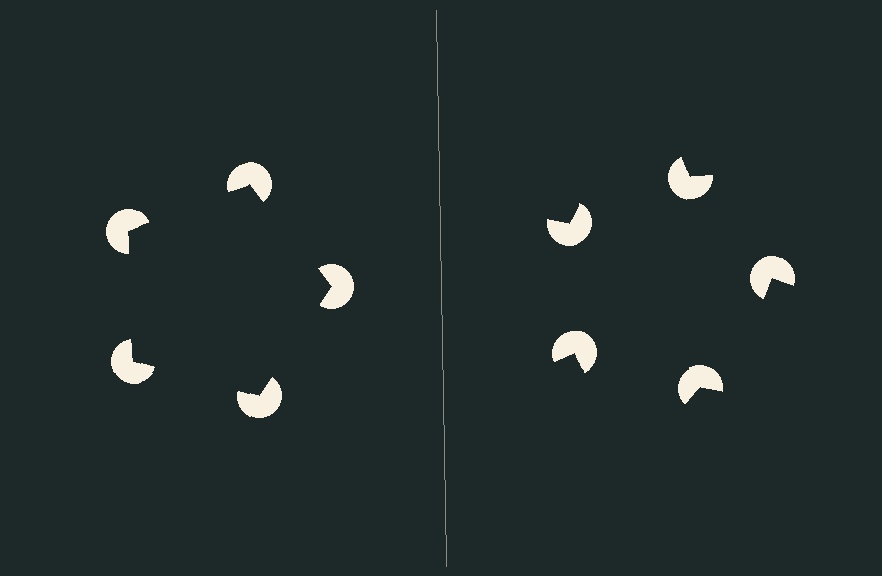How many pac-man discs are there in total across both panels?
10 — 5 on each side.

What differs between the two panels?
The pac-man discs are positioned identically on both sides; only the wedge orientations differ. On the left they align to a pentagon; on the right they are misaligned.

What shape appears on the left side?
An illusory pentagon.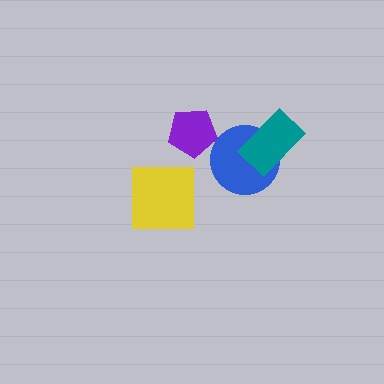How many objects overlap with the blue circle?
1 object overlaps with the blue circle.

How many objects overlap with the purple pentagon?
0 objects overlap with the purple pentagon.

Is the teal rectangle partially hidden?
No, no other shape covers it.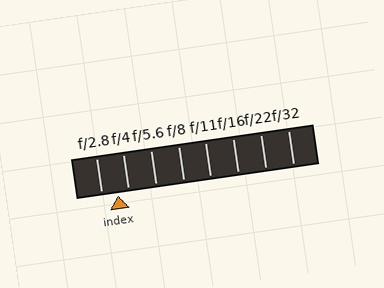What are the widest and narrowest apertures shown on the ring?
The widest aperture shown is f/2.8 and the narrowest is f/32.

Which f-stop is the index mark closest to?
The index mark is closest to f/4.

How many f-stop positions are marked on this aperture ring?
There are 8 f-stop positions marked.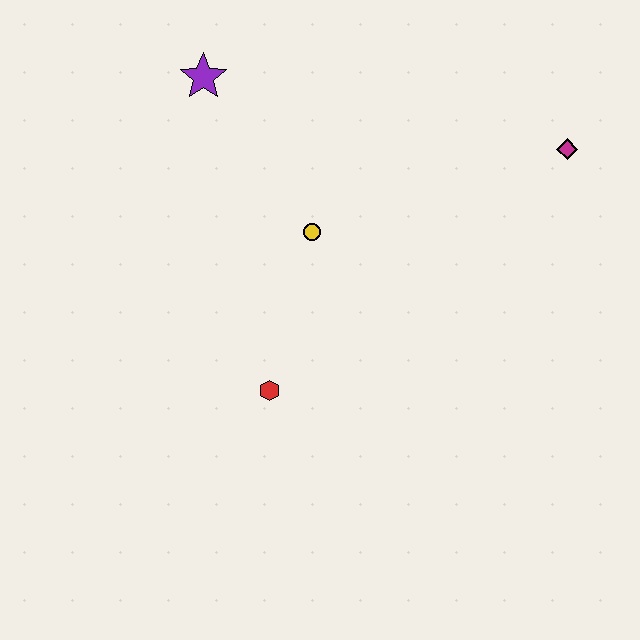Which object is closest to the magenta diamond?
The yellow circle is closest to the magenta diamond.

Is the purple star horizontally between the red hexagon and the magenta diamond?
No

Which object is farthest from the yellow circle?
The magenta diamond is farthest from the yellow circle.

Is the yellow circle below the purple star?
Yes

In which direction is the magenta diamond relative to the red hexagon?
The magenta diamond is to the right of the red hexagon.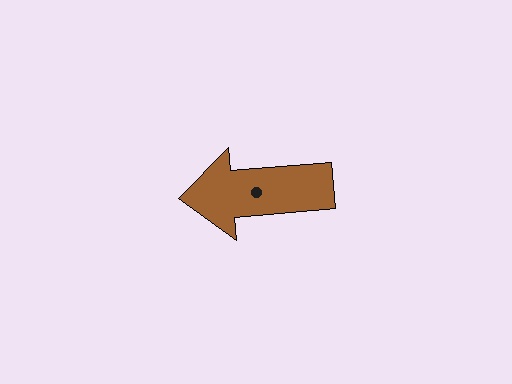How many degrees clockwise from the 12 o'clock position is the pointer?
Approximately 265 degrees.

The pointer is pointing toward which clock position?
Roughly 9 o'clock.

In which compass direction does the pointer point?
West.